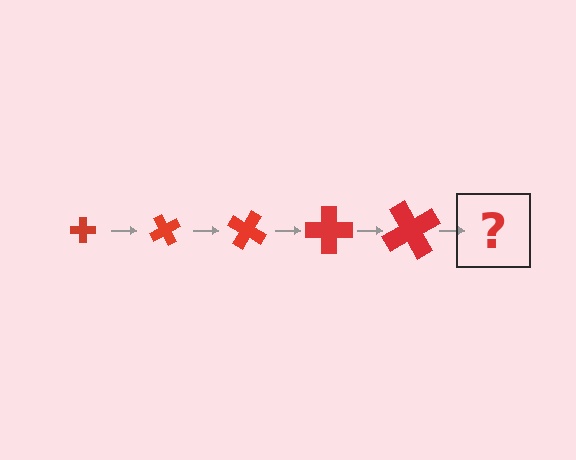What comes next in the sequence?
The next element should be a cross, larger than the previous one and rotated 300 degrees from the start.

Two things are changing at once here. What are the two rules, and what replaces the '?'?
The two rules are that the cross grows larger each step and it rotates 60 degrees each step. The '?' should be a cross, larger than the previous one and rotated 300 degrees from the start.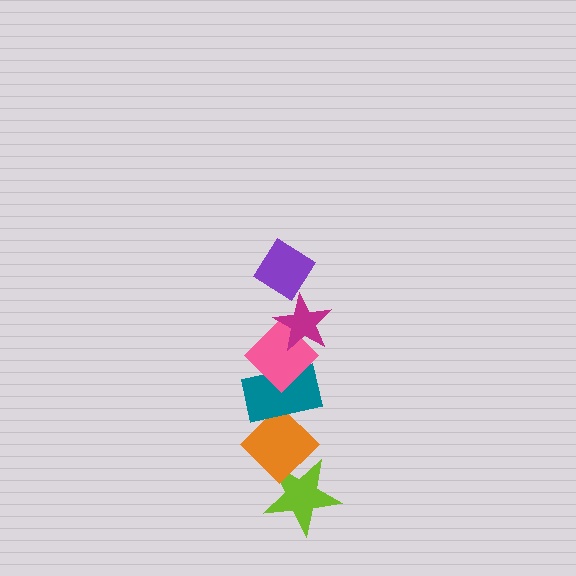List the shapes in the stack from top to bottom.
From top to bottom: the purple diamond, the magenta star, the pink diamond, the teal rectangle, the orange diamond, the lime star.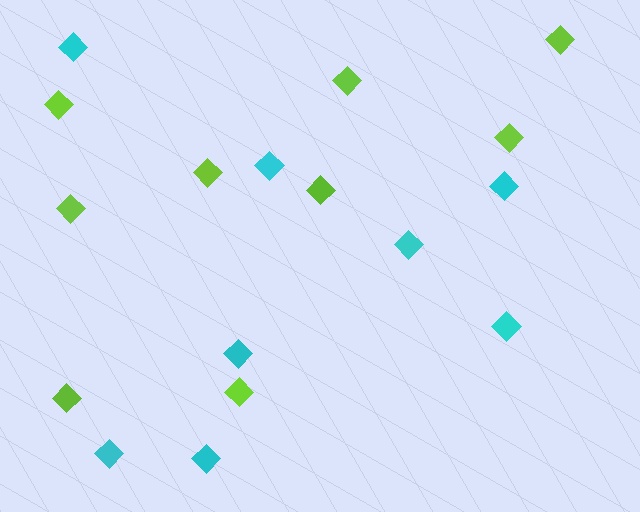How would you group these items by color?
There are 2 groups: one group of cyan diamonds (8) and one group of lime diamonds (9).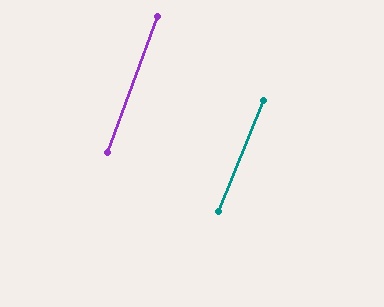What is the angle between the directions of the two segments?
Approximately 2 degrees.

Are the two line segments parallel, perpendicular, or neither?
Parallel — their directions differ by only 1.7°.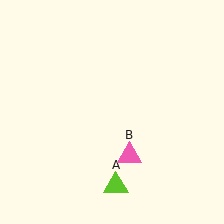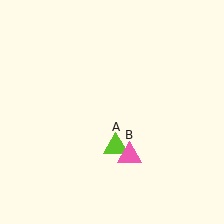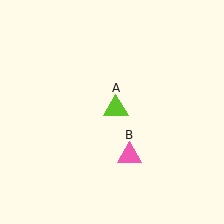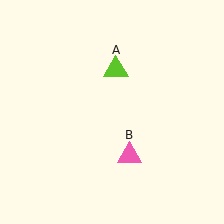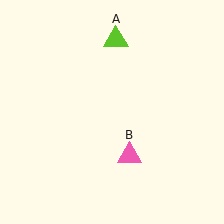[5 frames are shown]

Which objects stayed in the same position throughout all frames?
Pink triangle (object B) remained stationary.